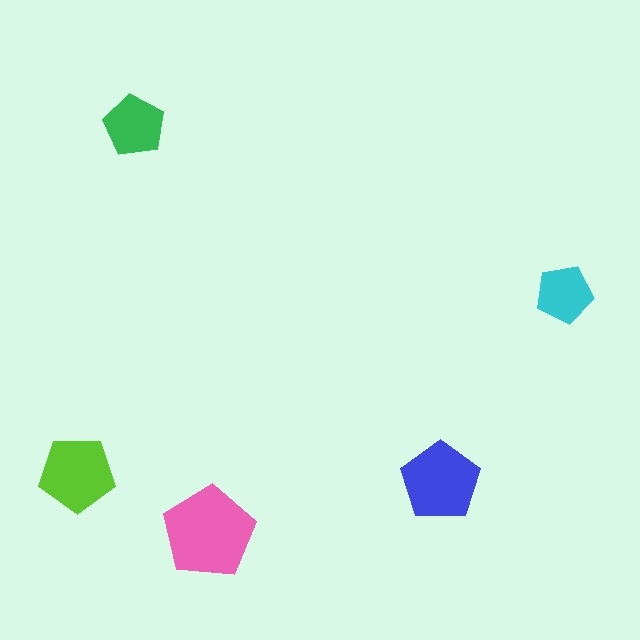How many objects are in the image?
There are 5 objects in the image.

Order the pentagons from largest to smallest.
the pink one, the blue one, the lime one, the green one, the cyan one.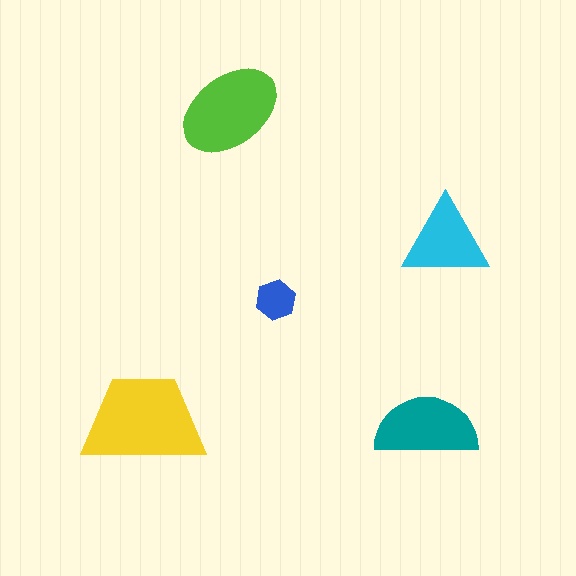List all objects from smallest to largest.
The blue hexagon, the cyan triangle, the teal semicircle, the lime ellipse, the yellow trapezoid.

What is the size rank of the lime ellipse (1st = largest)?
2nd.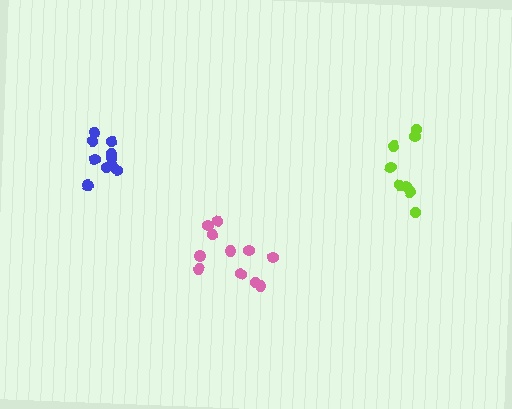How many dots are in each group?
Group 1: 10 dots, Group 2: 8 dots, Group 3: 11 dots (29 total).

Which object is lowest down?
The pink cluster is bottommost.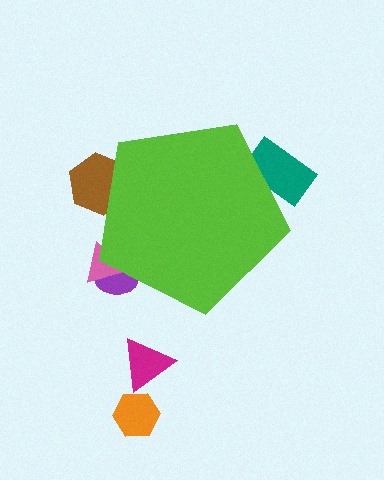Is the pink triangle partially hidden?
Yes, the pink triangle is partially hidden behind the lime pentagon.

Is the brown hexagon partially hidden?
Yes, the brown hexagon is partially hidden behind the lime pentagon.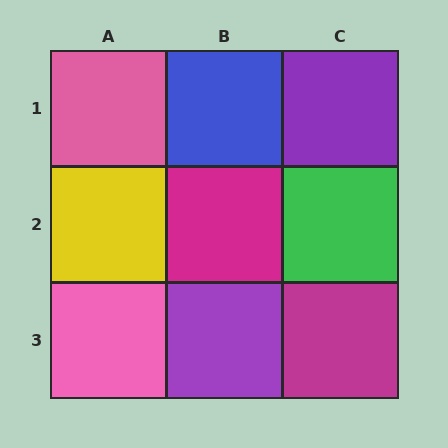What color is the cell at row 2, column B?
Magenta.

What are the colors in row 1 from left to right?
Pink, blue, purple.